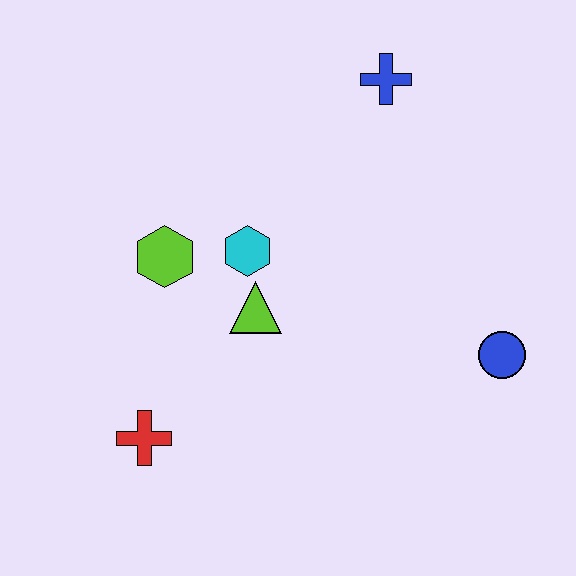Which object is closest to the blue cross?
The cyan hexagon is closest to the blue cross.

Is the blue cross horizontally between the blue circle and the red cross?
Yes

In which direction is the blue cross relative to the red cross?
The blue cross is above the red cross.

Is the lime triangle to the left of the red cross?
No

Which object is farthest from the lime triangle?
The blue cross is farthest from the lime triangle.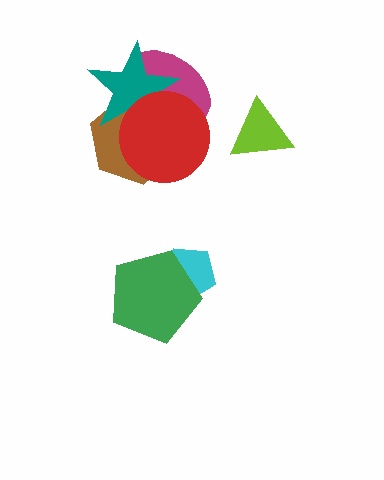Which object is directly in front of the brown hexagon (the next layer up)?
The teal star is directly in front of the brown hexagon.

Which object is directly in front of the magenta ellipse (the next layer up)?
The brown hexagon is directly in front of the magenta ellipse.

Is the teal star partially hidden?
Yes, it is partially covered by another shape.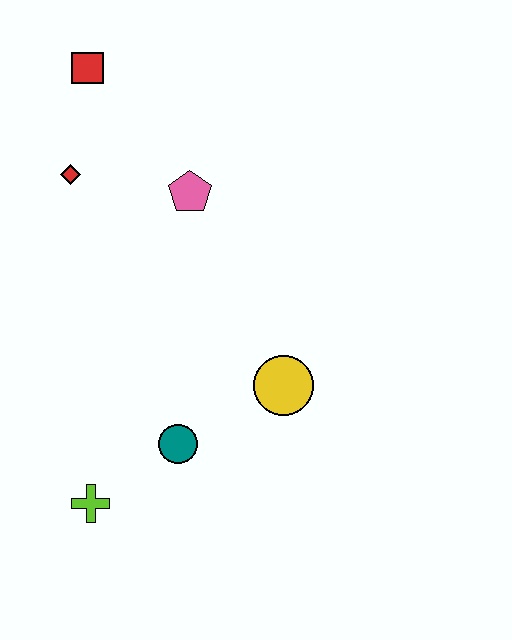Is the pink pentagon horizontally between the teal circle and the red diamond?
No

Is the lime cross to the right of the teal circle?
No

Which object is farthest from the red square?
The lime cross is farthest from the red square.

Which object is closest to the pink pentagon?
The red diamond is closest to the pink pentagon.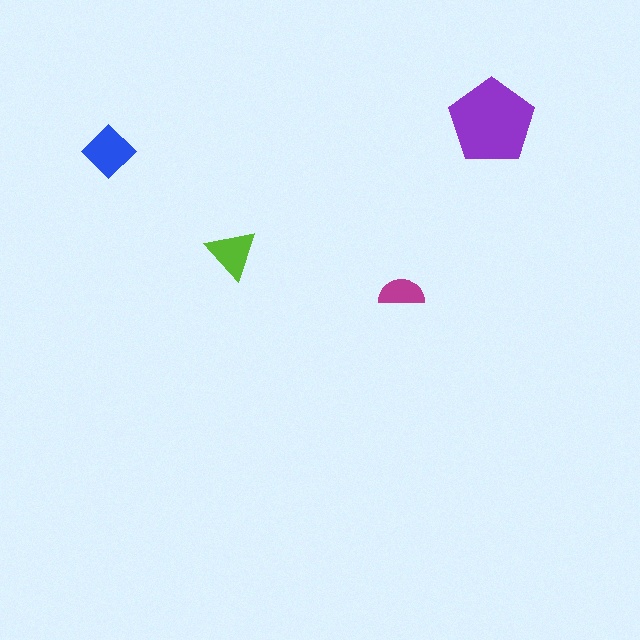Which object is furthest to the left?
The blue diamond is leftmost.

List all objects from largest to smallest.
The purple pentagon, the blue diamond, the lime triangle, the magenta semicircle.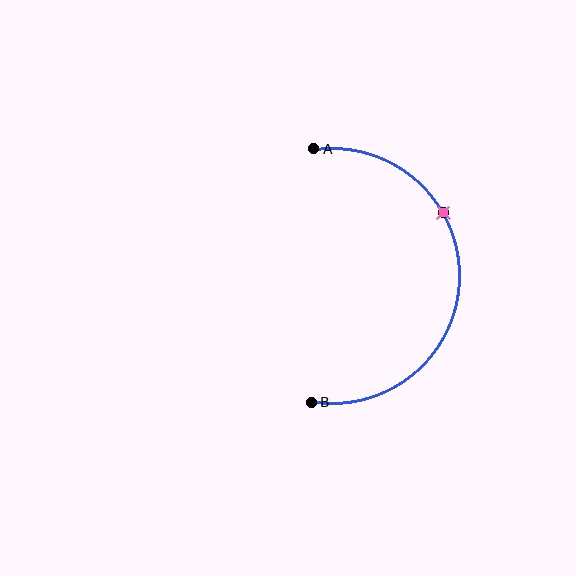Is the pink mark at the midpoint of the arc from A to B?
No. The pink mark lies on the arc but is closer to endpoint A. The arc midpoint would be at the point on the curve equidistant along the arc from both A and B.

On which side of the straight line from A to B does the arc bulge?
The arc bulges to the right of the straight line connecting A and B.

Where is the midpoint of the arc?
The arc midpoint is the point on the curve farthest from the straight line joining A and B. It sits to the right of that line.